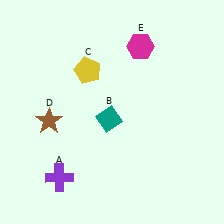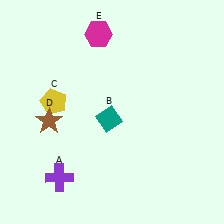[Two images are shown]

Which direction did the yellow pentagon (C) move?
The yellow pentagon (C) moved left.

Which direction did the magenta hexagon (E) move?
The magenta hexagon (E) moved left.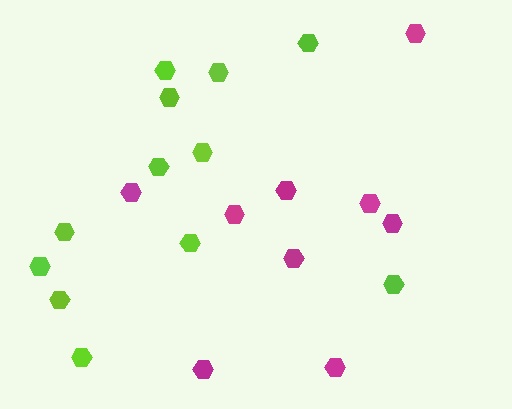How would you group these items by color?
There are 2 groups: one group of lime hexagons (12) and one group of magenta hexagons (9).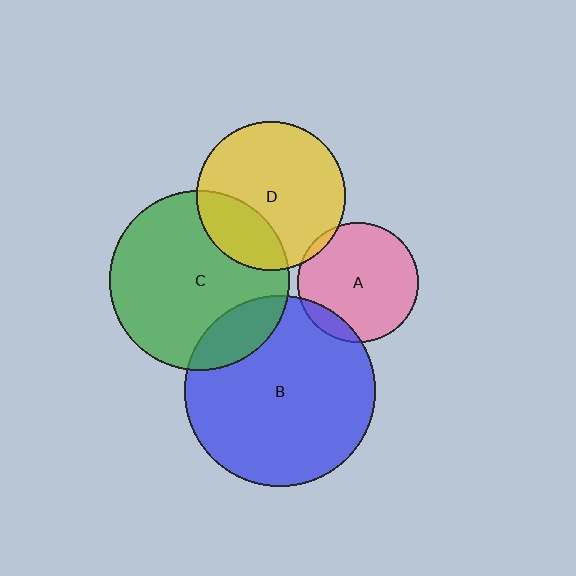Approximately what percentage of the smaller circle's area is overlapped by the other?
Approximately 25%.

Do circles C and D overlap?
Yes.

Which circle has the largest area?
Circle B (blue).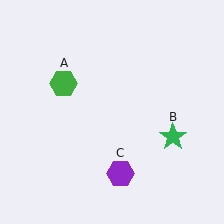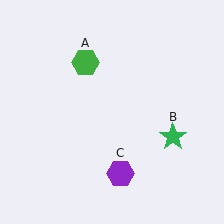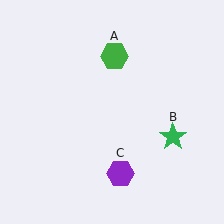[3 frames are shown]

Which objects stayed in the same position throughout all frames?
Green star (object B) and purple hexagon (object C) remained stationary.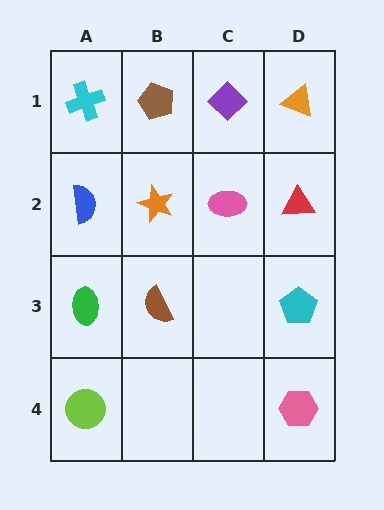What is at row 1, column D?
An orange triangle.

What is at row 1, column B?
A brown pentagon.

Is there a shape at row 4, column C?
No, that cell is empty.